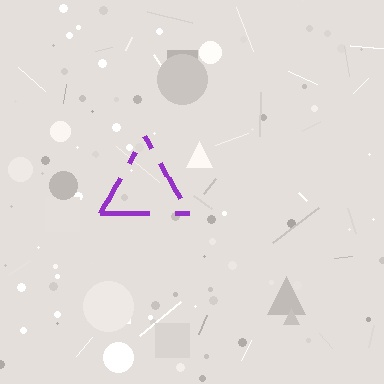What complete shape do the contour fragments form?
The contour fragments form a triangle.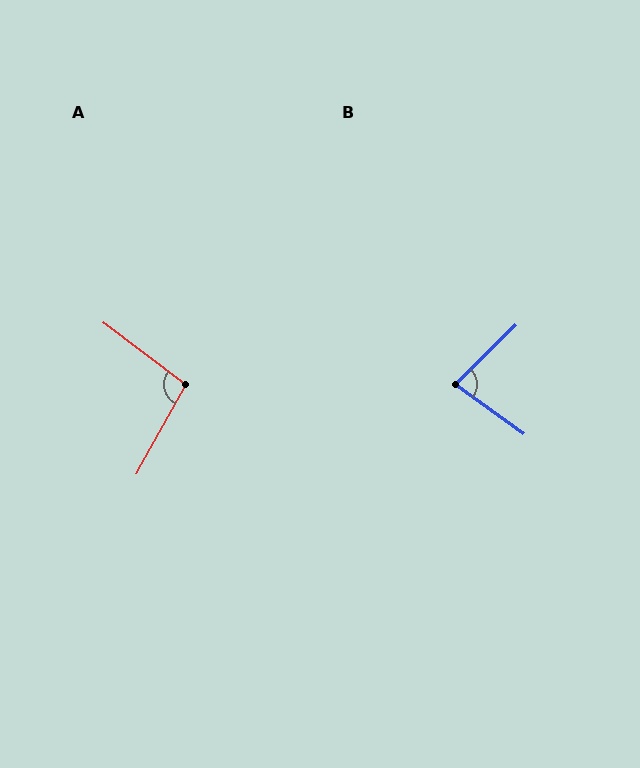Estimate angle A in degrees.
Approximately 98 degrees.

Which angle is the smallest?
B, at approximately 80 degrees.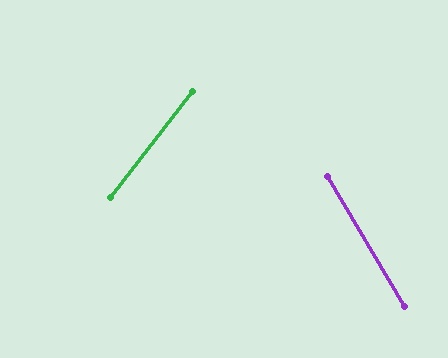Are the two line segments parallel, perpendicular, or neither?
Neither parallel nor perpendicular — they differ by about 68°.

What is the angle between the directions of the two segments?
Approximately 68 degrees.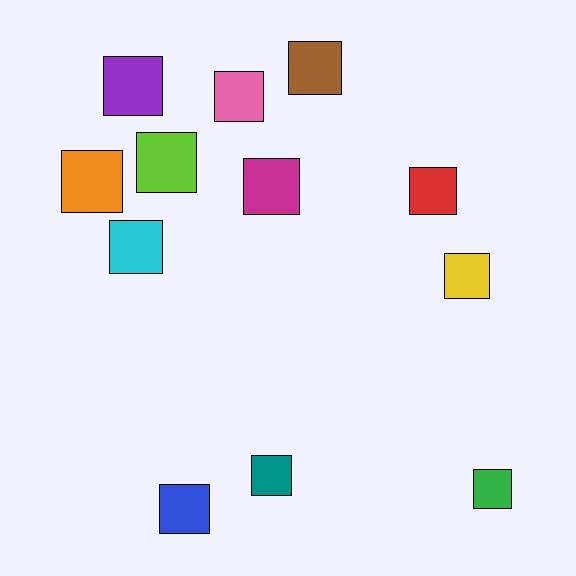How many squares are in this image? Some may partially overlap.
There are 12 squares.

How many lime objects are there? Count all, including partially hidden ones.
There is 1 lime object.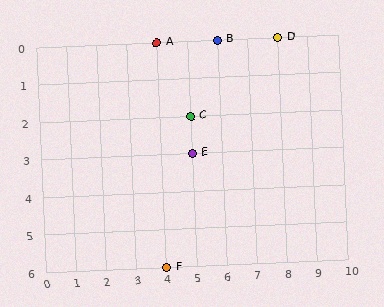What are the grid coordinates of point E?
Point E is at grid coordinates (5, 3).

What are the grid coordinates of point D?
Point D is at grid coordinates (8, 0).